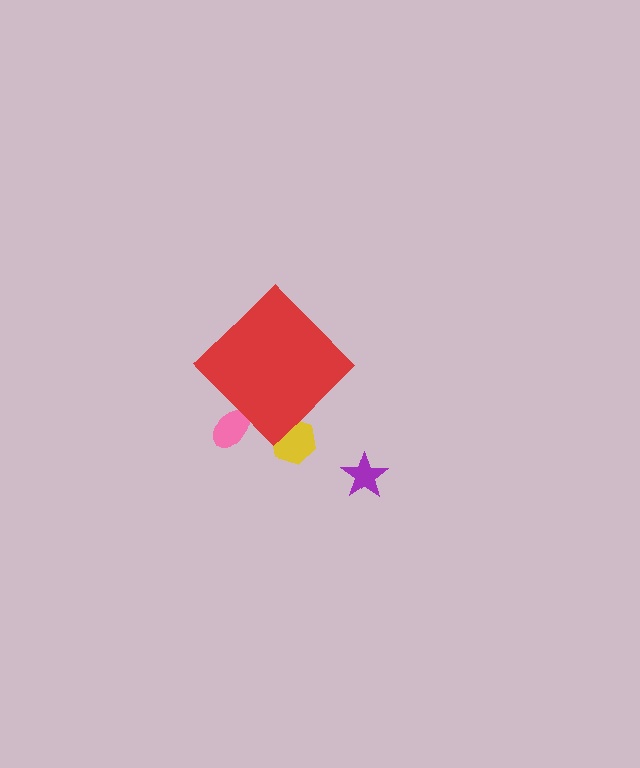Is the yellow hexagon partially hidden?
Yes, the yellow hexagon is partially hidden behind the red diamond.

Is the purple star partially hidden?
No, the purple star is fully visible.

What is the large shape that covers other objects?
A red diamond.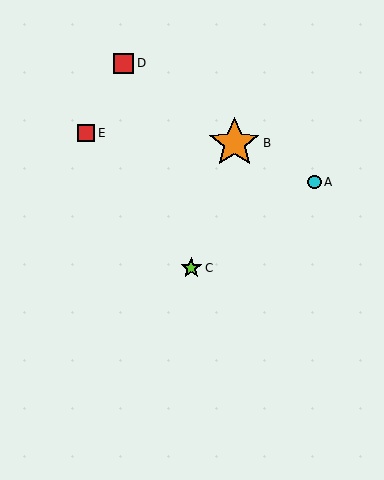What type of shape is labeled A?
Shape A is a cyan circle.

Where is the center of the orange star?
The center of the orange star is at (234, 143).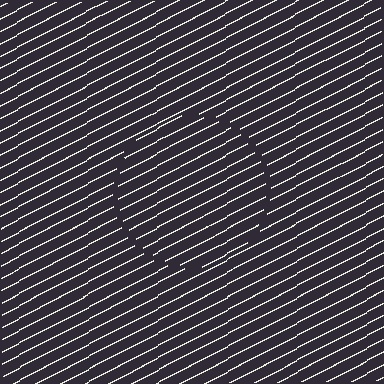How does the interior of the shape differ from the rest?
The interior of the shape contains the same grating, shifted by half a period — the contour is defined by the phase discontinuity where line-ends from the inner and outer gratings abut.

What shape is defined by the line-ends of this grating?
An illusory circle. The interior of the shape contains the same grating, shifted by half a period — the contour is defined by the phase discontinuity where line-ends from the inner and outer gratings abut.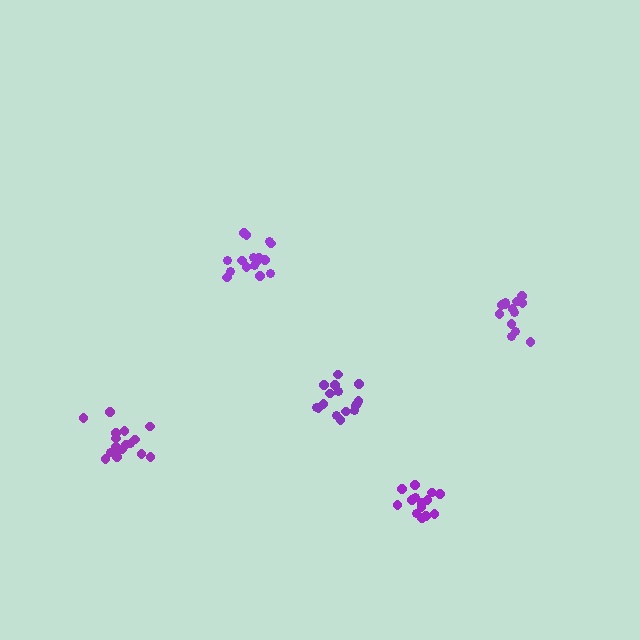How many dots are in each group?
Group 1: 17 dots, Group 2: 16 dots, Group 3: 14 dots, Group 4: 13 dots, Group 5: 16 dots (76 total).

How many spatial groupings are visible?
There are 5 spatial groupings.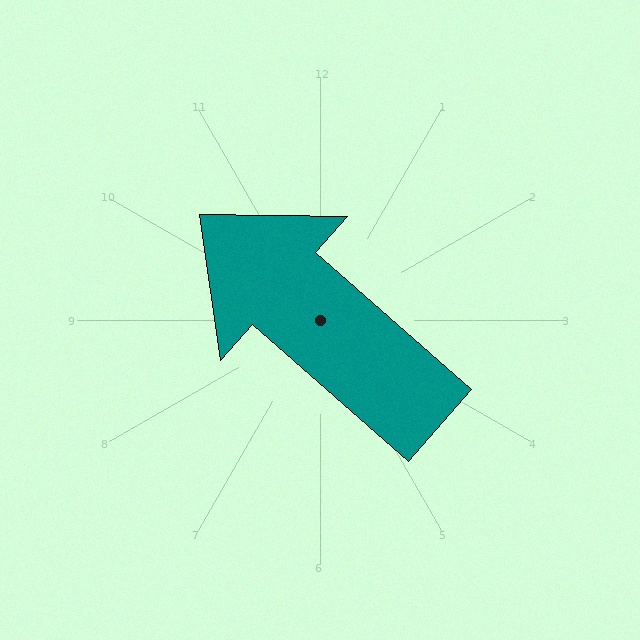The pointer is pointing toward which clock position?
Roughly 10 o'clock.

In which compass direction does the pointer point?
Northwest.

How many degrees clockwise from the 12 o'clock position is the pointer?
Approximately 311 degrees.